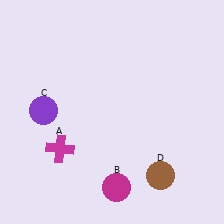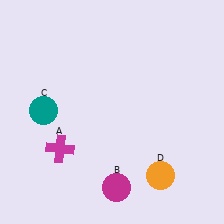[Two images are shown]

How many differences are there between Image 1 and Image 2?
There are 2 differences between the two images.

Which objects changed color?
C changed from purple to teal. D changed from brown to orange.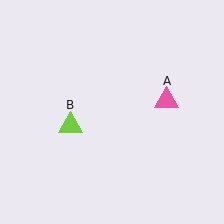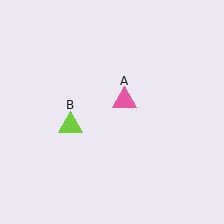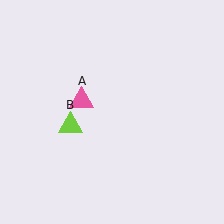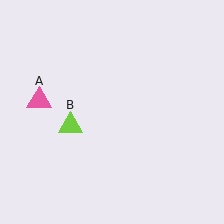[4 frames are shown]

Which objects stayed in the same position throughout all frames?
Lime triangle (object B) remained stationary.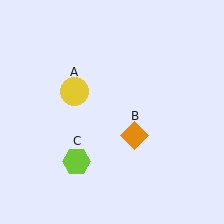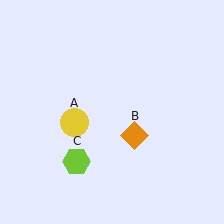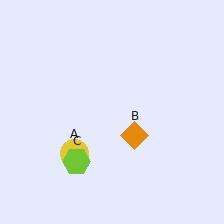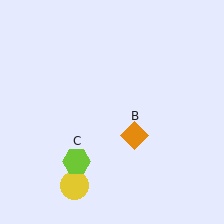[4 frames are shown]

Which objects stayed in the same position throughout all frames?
Orange diamond (object B) and lime hexagon (object C) remained stationary.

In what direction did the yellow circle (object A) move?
The yellow circle (object A) moved down.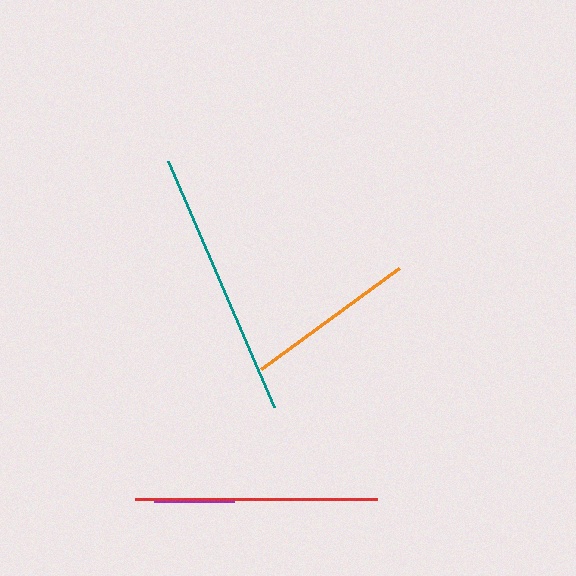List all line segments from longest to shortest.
From longest to shortest: teal, red, orange, purple.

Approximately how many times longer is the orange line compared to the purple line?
The orange line is approximately 2.1 times the length of the purple line.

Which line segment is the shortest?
The purple line is the shortest at approximately 80 pixels.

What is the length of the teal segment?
The teal segment is approximately 268 pixels long.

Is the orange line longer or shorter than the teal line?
The teal line is longer than the orange line.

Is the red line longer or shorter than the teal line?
The teal line is longer than the red line.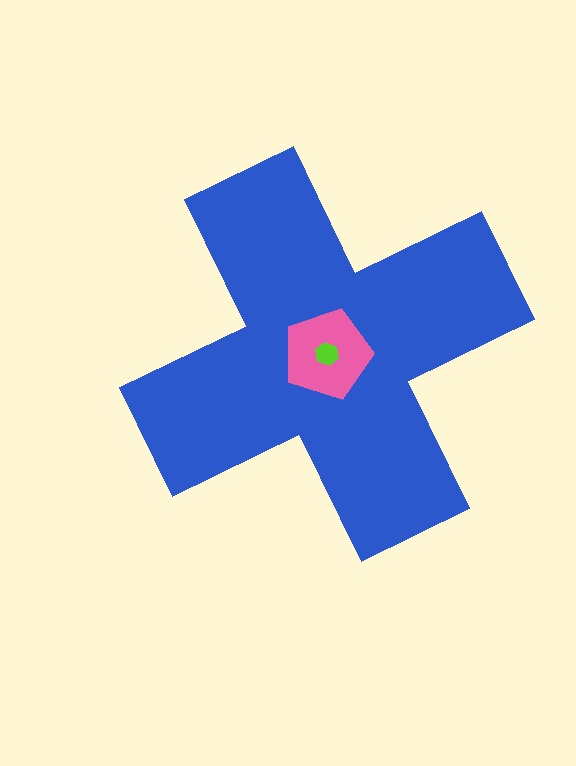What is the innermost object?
The lime hexagon.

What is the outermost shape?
The blue cross.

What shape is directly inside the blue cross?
The pink pentagon.